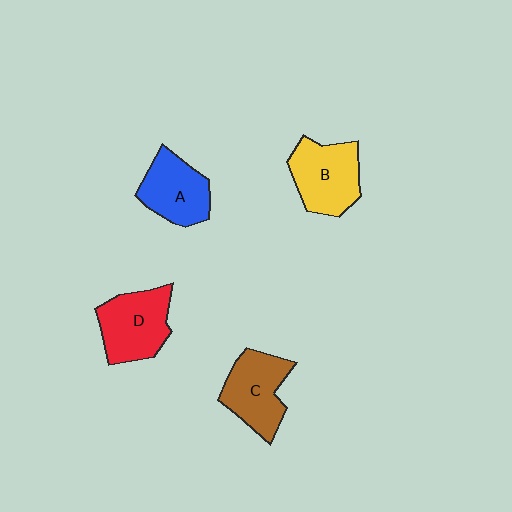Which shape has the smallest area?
Shape A (blue).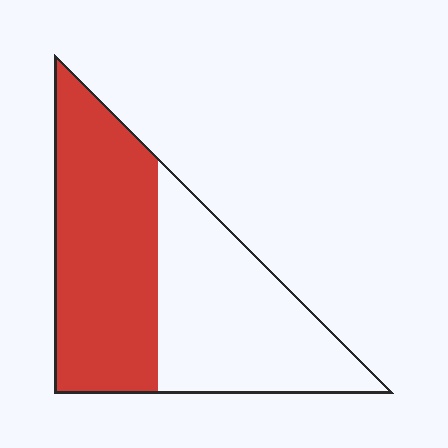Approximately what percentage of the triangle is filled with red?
Approximately 50%.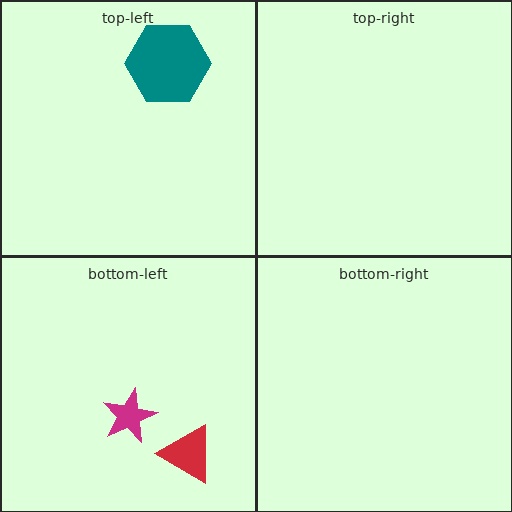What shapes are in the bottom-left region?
The red triangle, the magenta star.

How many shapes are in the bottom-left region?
2.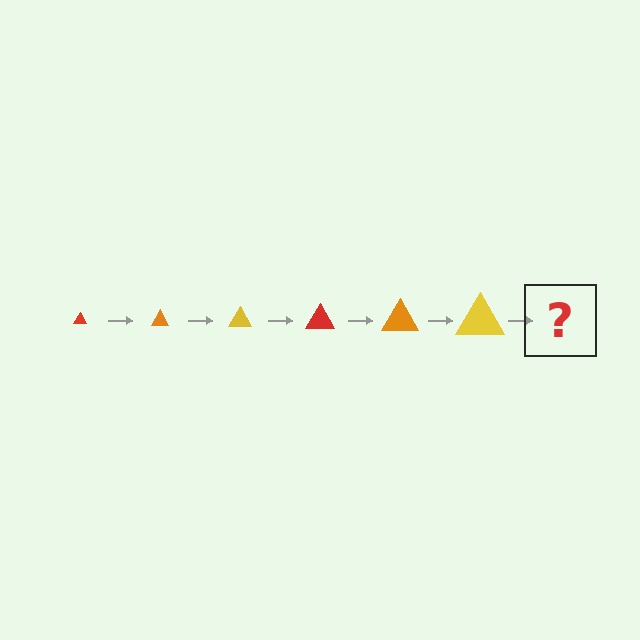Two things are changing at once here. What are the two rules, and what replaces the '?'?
The two rules are that the triangle grows larger each step and the color cycles through red, orange, and yellow. The '?' should be a red triangle, larger than the previous one.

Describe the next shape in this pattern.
It should be a red triangle, larger than the previous one.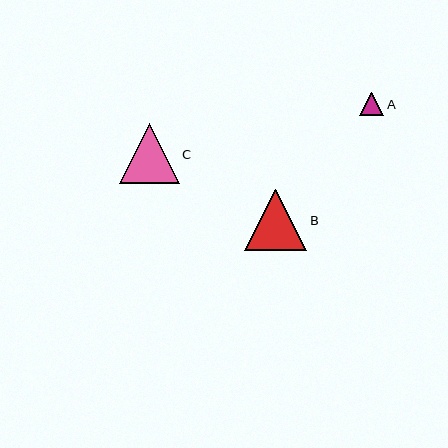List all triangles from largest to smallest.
From largest to smallest: B, C, A.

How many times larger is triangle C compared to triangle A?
Triangle C is approximately 2.5 times the size of triangle A.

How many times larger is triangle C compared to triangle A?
Triangle C is approximately 2.5 times the size of triangle A.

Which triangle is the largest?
Triangle B is the largest with a size of approximately 62 pixels.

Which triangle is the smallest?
Triangle A is the smallest with a size of approximately 24 pixels.